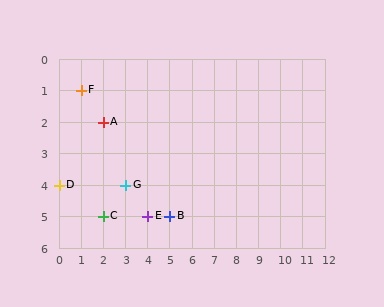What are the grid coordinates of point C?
Point C is at grid coordinates (2, 5).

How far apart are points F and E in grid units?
Points F and E are 3 columns and 4 rows apart (about 5.0 grid units diagonally).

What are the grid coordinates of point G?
Point G is at grid coordinates (3, 4).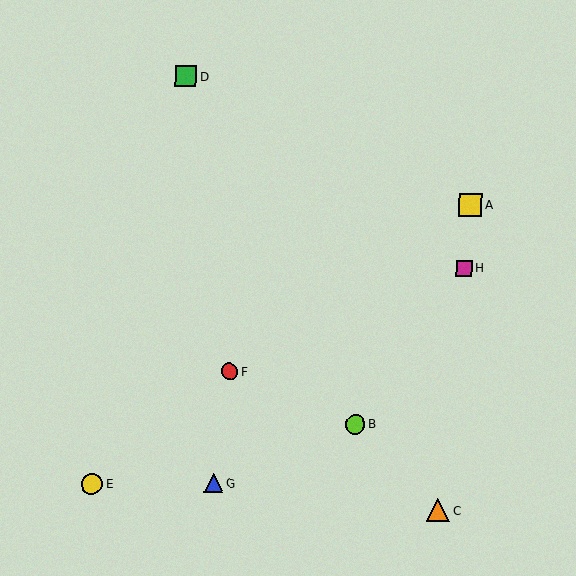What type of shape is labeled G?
Shape G is a blue triangle.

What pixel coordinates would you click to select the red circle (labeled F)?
Click at (229, 372) to select the red circle F.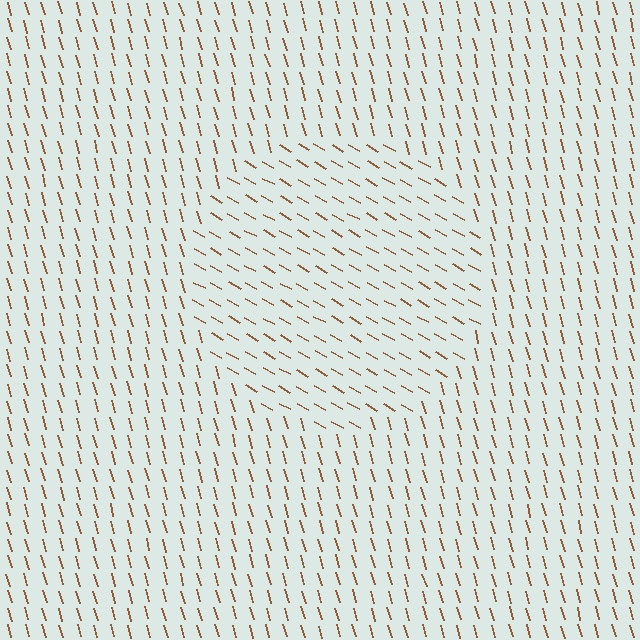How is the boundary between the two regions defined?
The boundary is defined purely by a change in line orientation (approximately 45 degrees difference). All lines are the same color and thickness.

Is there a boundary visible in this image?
Yes, there is a texture boundary formed by a change in line orientation.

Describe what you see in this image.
The image is filled with small brown line segments. A circle region in the image has lines oriented differently from the surrounding lines, creating a visible texture boundary.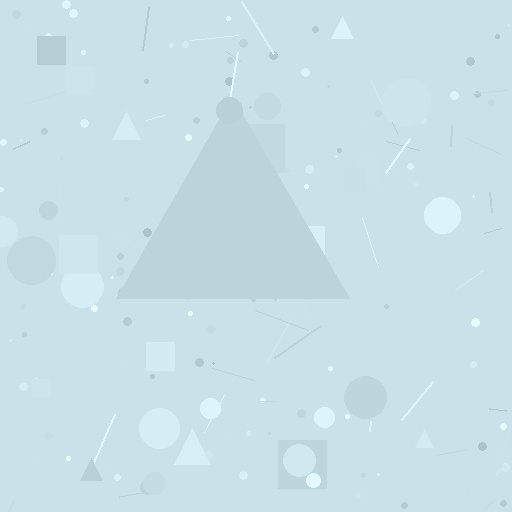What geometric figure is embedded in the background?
A triangle is embedded in the background.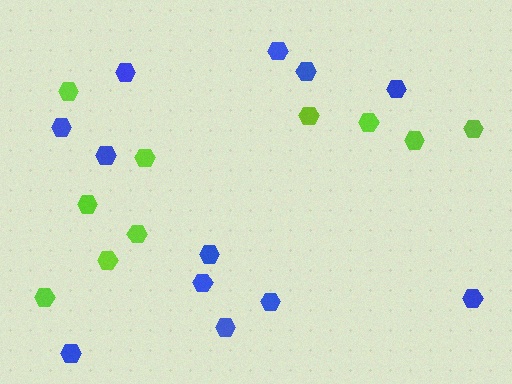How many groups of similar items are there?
There are 2 groups: one group of lime hexagons (10) and one group of blue hexagons (12).